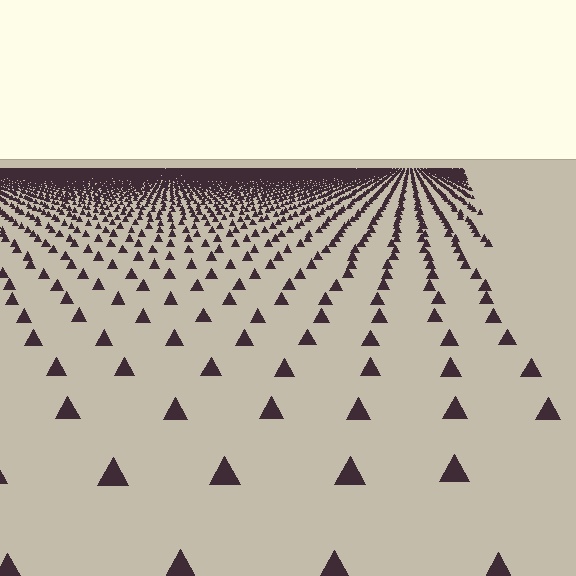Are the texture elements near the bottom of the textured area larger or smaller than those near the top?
Larger. Near the bottom, elements are closer to the viewer and appear at a bigger on-screen size.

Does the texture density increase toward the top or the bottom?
Density increases toward the top.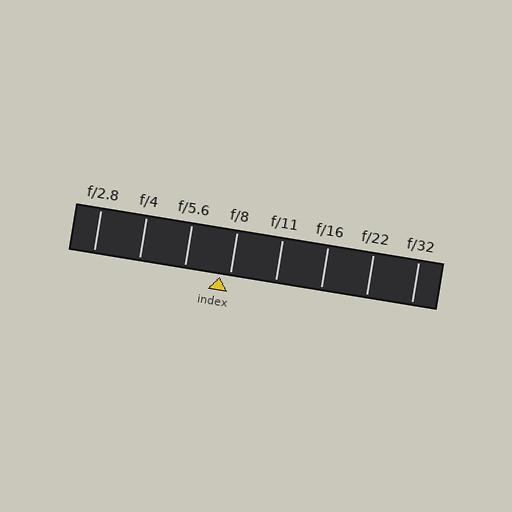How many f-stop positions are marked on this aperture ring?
There are 8 f-stop positions marked.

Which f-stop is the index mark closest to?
The index mark is closest to f/8.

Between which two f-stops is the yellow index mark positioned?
The index mark is between f/5.6 and f/8.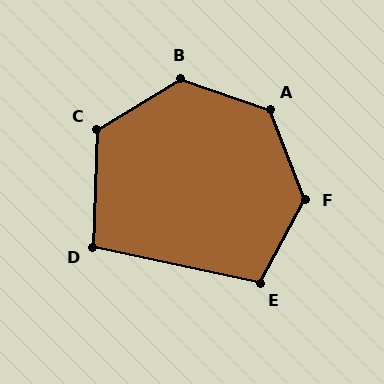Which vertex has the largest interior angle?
F, at approximately 130 degrees.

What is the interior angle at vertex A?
Approximately 130 degrees (obtuse).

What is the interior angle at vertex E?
Approximately 107 degrees (obtuse).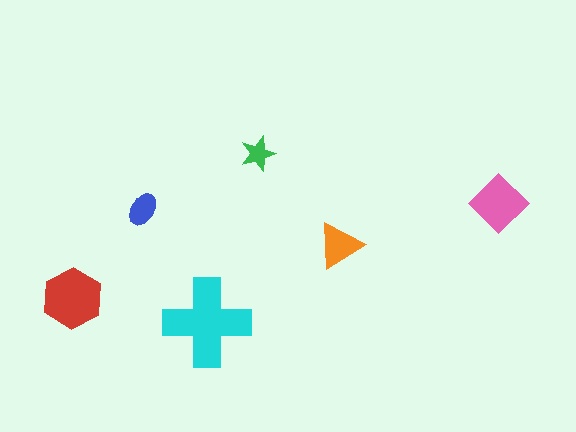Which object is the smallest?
The green star.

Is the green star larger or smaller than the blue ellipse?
Smaller.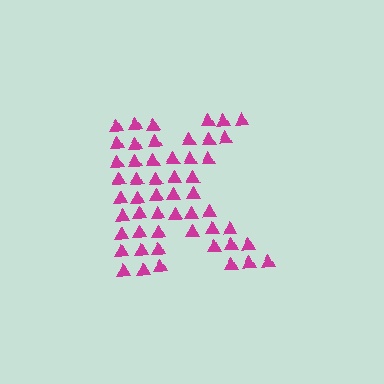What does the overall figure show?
The overall figure shows the letter K.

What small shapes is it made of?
It is made of small triangles.